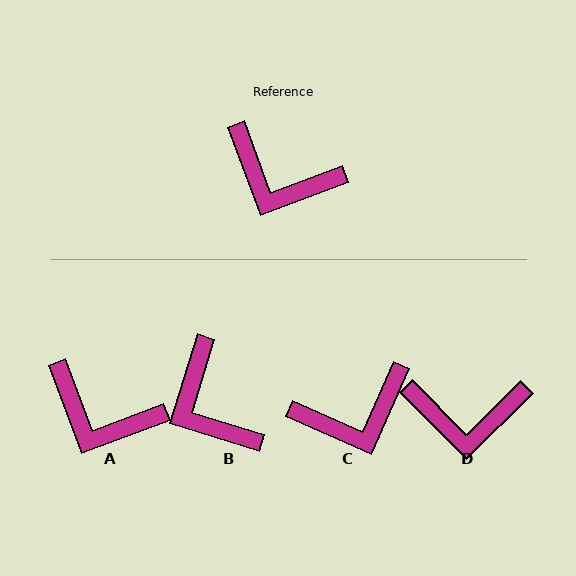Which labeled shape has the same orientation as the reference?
A.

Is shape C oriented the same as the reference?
No, it is off by about 45 degrees.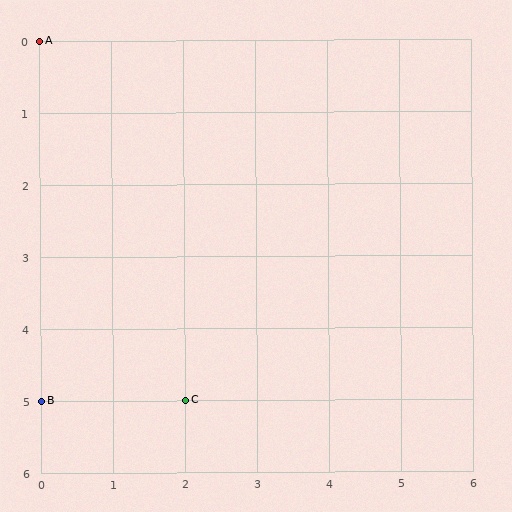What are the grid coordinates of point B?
Point B is at grid coordinates (0, 5).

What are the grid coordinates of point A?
Point A is at grid coordinates (0, 0).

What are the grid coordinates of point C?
Point C is at grid coordinates (2, 5).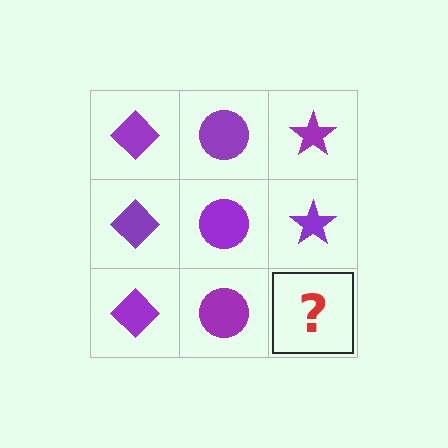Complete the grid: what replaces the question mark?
The question mark should be replaced with a purple star.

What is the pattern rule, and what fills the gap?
The rule is that each column has a consistent shape. The gap should be filled with a purple star.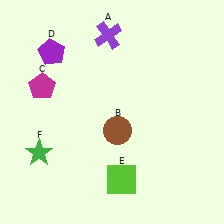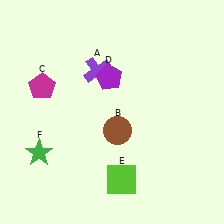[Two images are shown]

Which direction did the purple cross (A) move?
The purple cross (A) moved down.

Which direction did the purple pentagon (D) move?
The purple pentagon (D) moved right.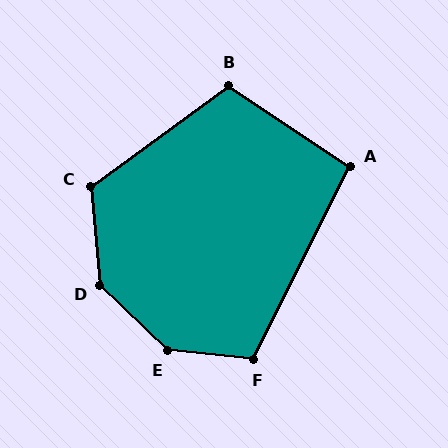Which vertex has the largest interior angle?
E, at approximately 142 degrees.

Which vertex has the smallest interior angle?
A, at approximately 97 degrees.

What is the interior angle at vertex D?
Approximately 139 degrees (obtuse).